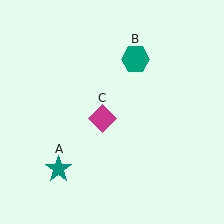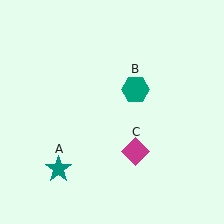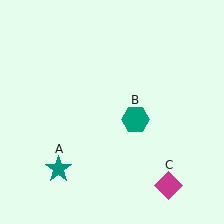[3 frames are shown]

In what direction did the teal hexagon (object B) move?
The teal hexagon (object B) moved down.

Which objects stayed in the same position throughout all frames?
Teal star (object A) remained stationary.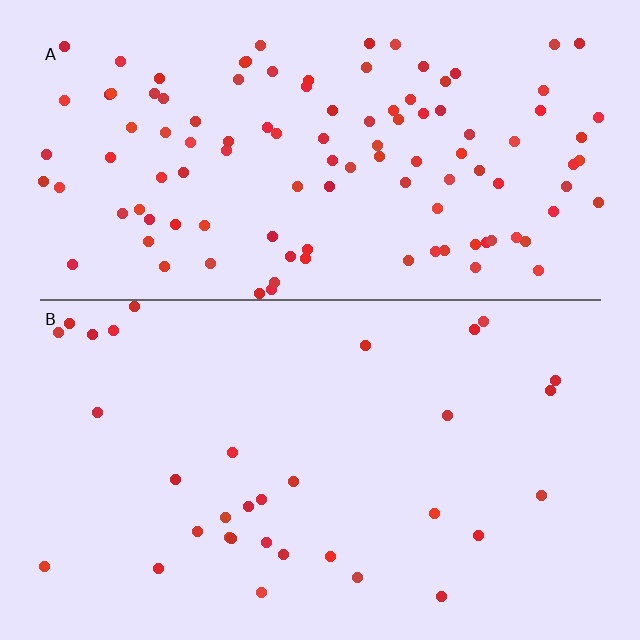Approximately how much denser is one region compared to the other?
Approximately 3.4× — region A over region B.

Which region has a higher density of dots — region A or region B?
A (the top).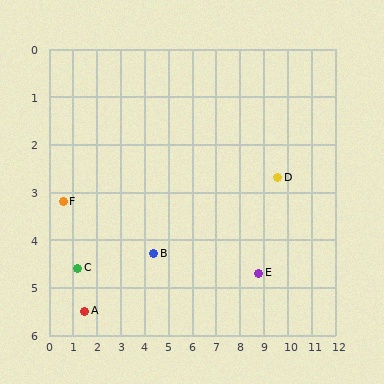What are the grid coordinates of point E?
Point E is at approximately (8.8, 4.7).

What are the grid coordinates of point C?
Point C is at approximately (1.2, 4.6).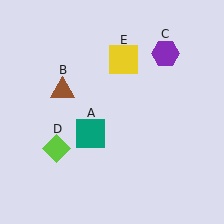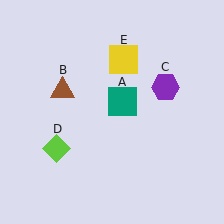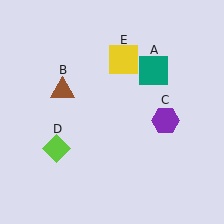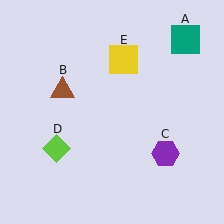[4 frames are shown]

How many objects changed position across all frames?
2 objects changed position: teal square (object A), purple hexagon (object C).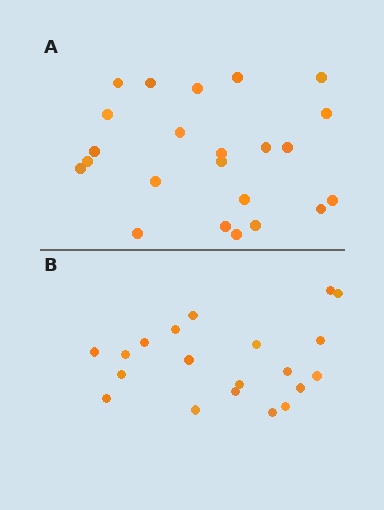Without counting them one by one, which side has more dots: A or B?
Region A (the top region) has more dots.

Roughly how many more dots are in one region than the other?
Region A has just a few more — roughly 2 or 3 more dots than region B.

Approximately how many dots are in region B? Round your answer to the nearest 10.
About 20 dots.